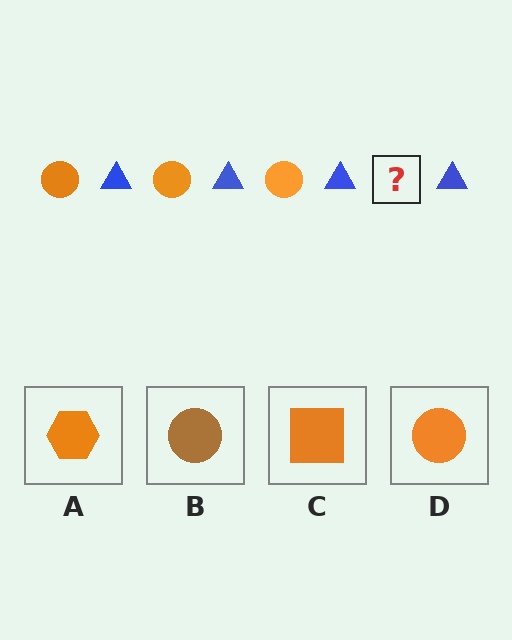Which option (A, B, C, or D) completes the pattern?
D.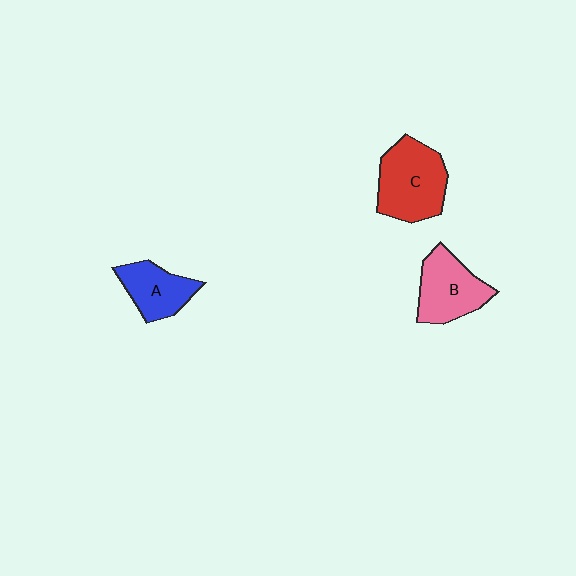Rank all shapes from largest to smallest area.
From largest to smallest: C (red), B (pink), A (blue).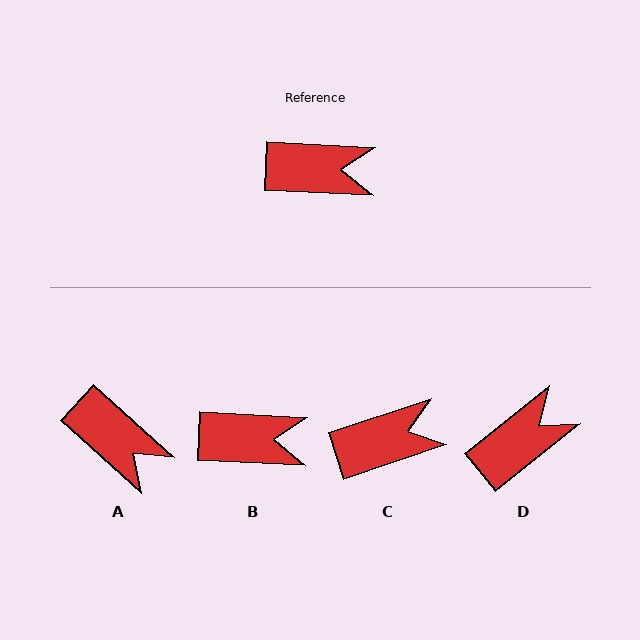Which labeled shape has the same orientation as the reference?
B.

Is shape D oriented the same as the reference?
No, it is off by about 41 degrees.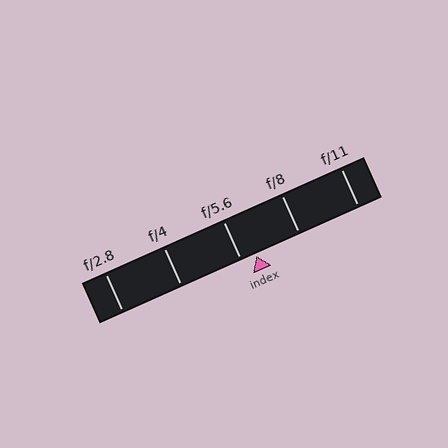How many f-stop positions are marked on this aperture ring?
There are 5 f-stop positions marked.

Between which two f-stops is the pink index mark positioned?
The index mark is between f/5.6 and f/8.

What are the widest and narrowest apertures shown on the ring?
The widest aperture shown is f/2.8 and the narrowest is f/11.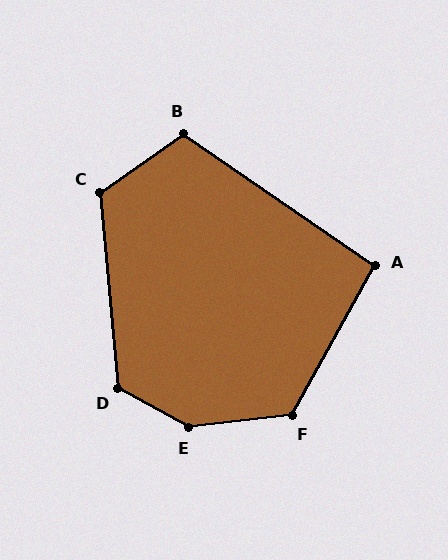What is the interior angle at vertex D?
Approximately 124 degrees (obtuse).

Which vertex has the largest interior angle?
E, at approximately 144 degrees.